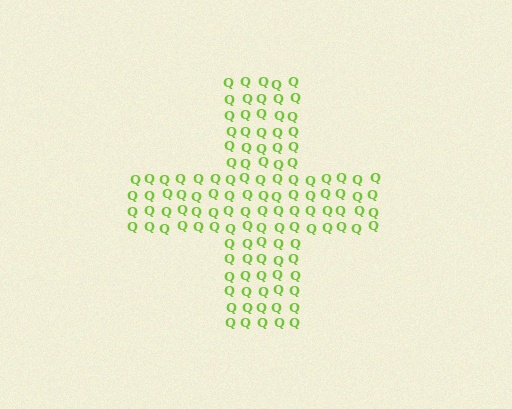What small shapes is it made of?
It is made of small letter Q's.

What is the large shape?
The large shape is a cross.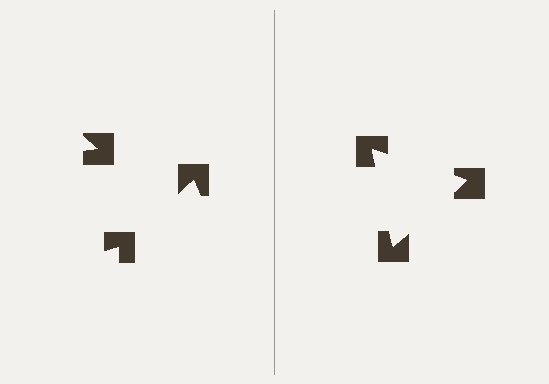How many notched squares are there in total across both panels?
6 — 3 on each side.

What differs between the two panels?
The notched squares are positioned identically on both sides; only the wedge orientations differ. On the right they align to a triangle; on the left they are misaligned.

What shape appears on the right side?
An illusory triangle.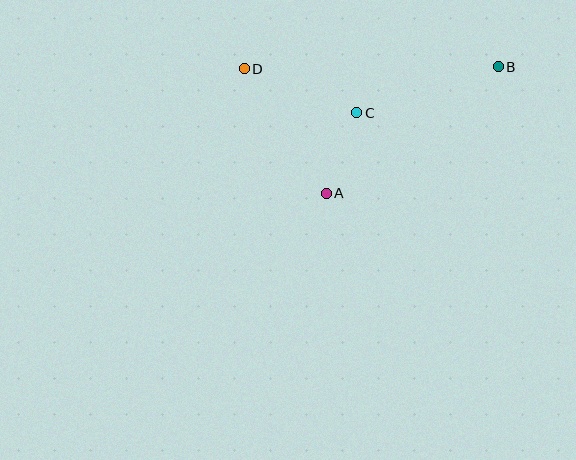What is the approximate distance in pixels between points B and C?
The distance between B and C is approximately 149 pixels.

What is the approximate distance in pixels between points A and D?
The distance between A and D is approximately 149 pixels.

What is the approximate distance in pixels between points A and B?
The distance between A and B is approximately 213 pixels.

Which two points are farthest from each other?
Points B and D are farthest from each other.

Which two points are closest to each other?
Points A and C are closest to each other.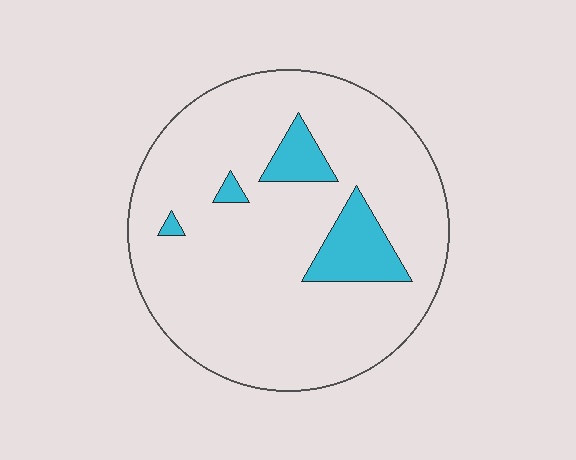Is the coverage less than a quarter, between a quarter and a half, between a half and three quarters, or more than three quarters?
Less than a quarter.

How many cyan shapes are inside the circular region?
4.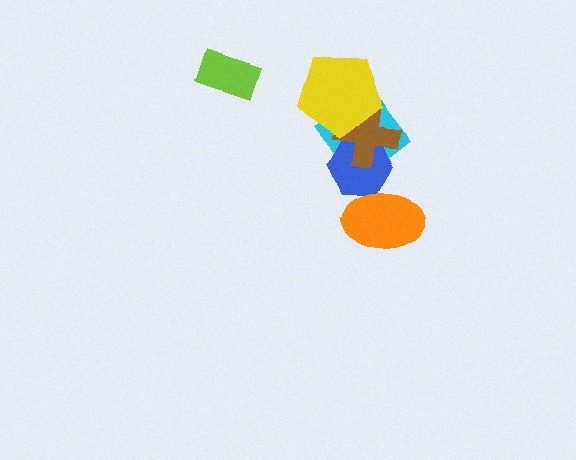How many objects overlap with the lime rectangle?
0 objects overlap with the lime rectangle.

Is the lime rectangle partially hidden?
No, no other shape covers it.